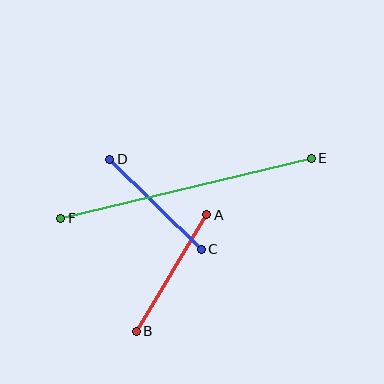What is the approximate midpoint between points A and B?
The midpoint is at approximately (171, 273) pixels.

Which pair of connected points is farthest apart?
Points E and F are farthest apart.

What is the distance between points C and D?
The distance is approximately 128 pixels.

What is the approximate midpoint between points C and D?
The midpoint is at approximately (156, 204) pixels.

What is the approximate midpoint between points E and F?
The midpoint is at approximately (186, 188) pixels.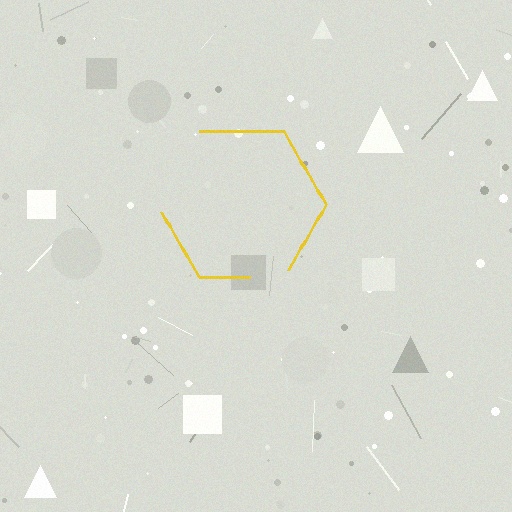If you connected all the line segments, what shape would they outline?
They would outline a hexagon.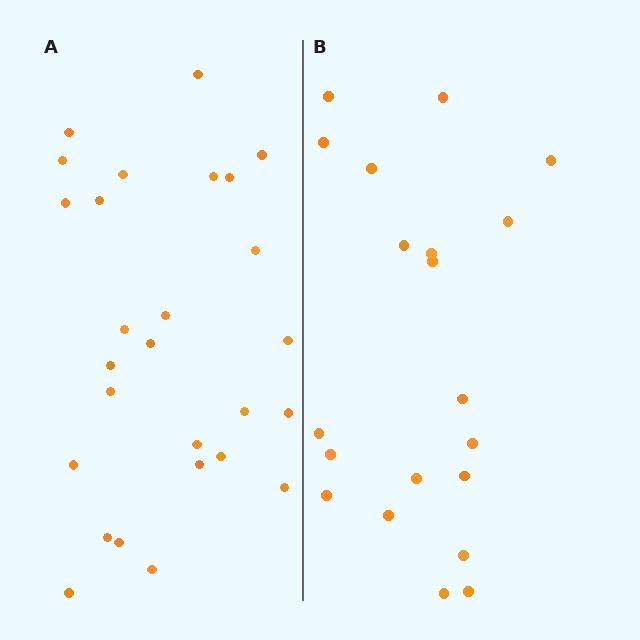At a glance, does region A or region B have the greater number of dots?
Region A (the left region) has more dots.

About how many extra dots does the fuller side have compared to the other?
Region A has roughly 8 or so more dots than region B.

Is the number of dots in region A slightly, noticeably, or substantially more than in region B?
Region A has noticeably more, but not dramatically so. The ratio is roughly 1.4 to 1.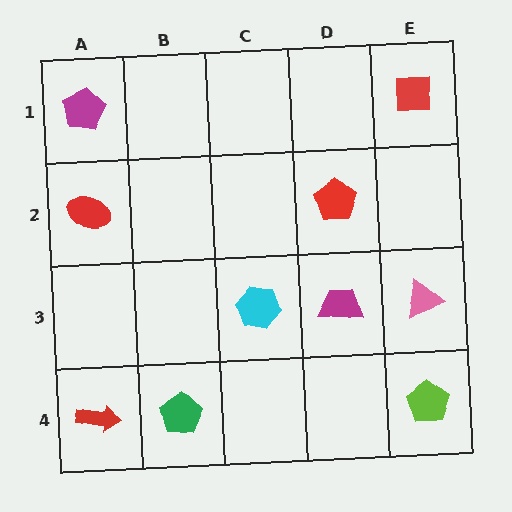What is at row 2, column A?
A red ellipse.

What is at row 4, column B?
A green pentagon.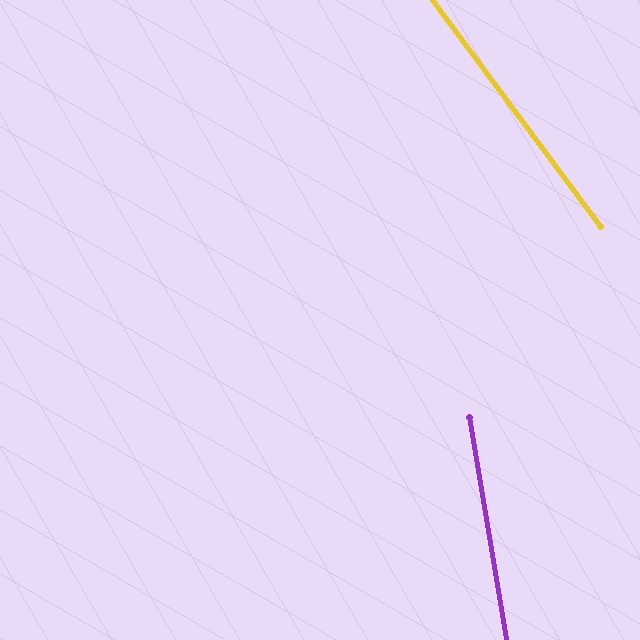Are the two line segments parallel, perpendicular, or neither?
Neither parallel nor perpendicular — they differ by about 27°.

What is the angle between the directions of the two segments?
Approximately 27 degrees.